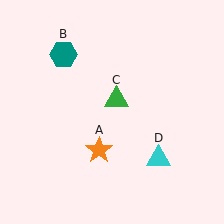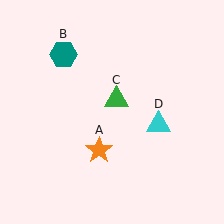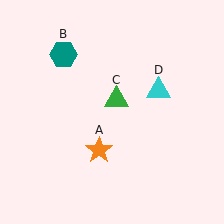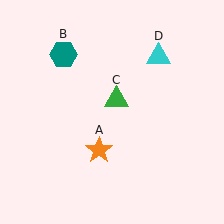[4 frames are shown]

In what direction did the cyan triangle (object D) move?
The cyan triangle (object D) moved up.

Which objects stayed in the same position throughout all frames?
Orange star (object A) and teal hexagon (object B) and green triangle (object C) remained stationary.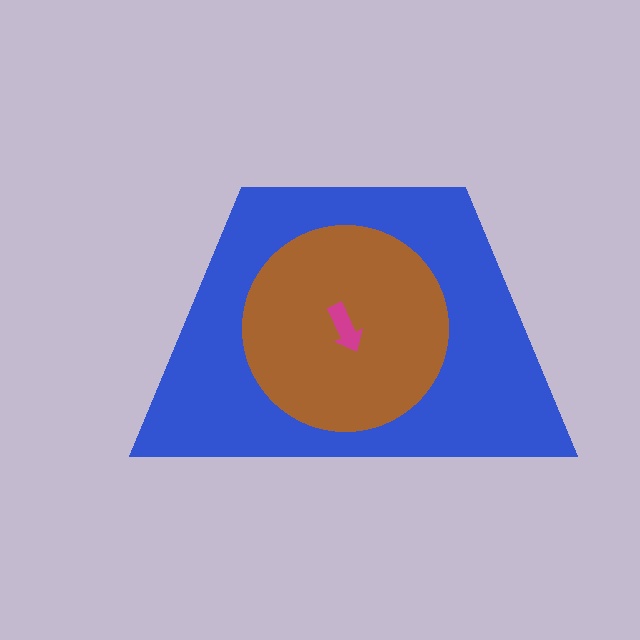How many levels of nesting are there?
3.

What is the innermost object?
The magenta arrow.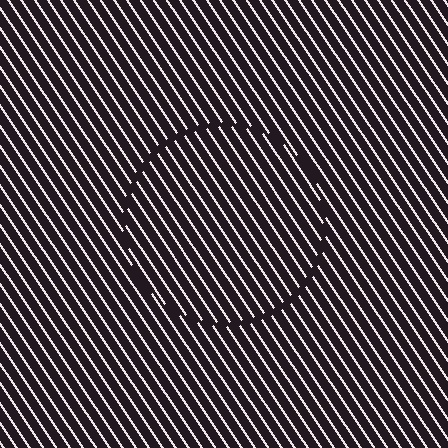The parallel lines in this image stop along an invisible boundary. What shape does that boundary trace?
An illusory circle. The interior of the shape contains the same grating, shifted by half a period — the contour is defined by the phase discontinuity where line-ends from the inner and outer gratings abut.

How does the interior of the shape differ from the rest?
The interior of the shape contains the same grating, shifted by half a period — the contour is defined by the phase discontinuity where line-ends from the inner and outer gratings abut.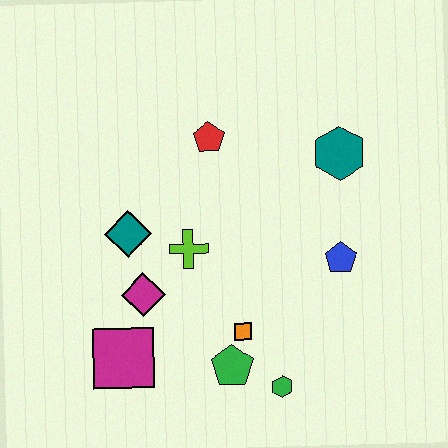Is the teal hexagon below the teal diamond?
No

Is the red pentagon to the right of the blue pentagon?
No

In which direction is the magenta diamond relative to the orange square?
The magenta diamond is to the left of the orange square.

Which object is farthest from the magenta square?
The teal hexagon is farthest from the magenta square.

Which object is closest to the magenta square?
The magenta diamond is closest to the magenta square.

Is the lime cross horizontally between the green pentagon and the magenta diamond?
Yes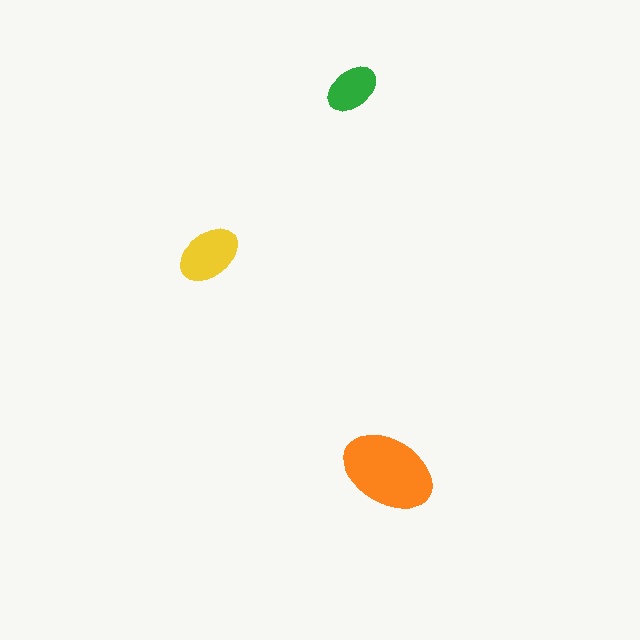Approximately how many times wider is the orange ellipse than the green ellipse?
About 2 times wider.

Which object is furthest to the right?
The orange ellipse is rightmost.